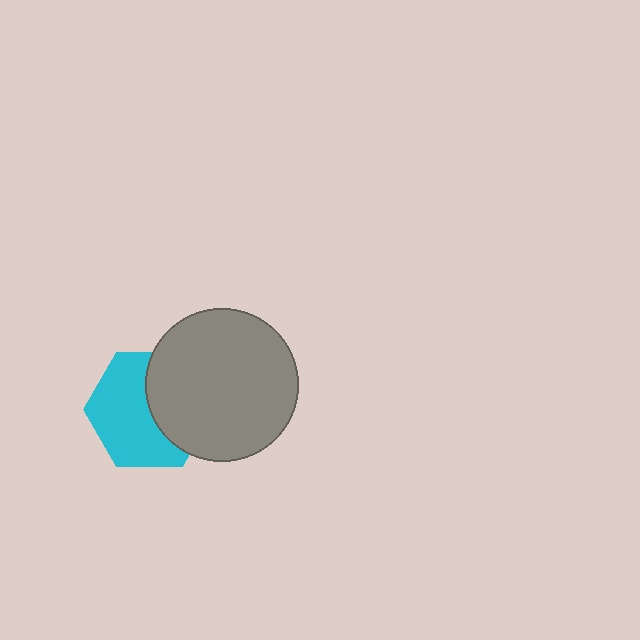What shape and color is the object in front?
The object in front is a gray circle.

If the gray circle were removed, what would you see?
You would see the complete cyan hexagon.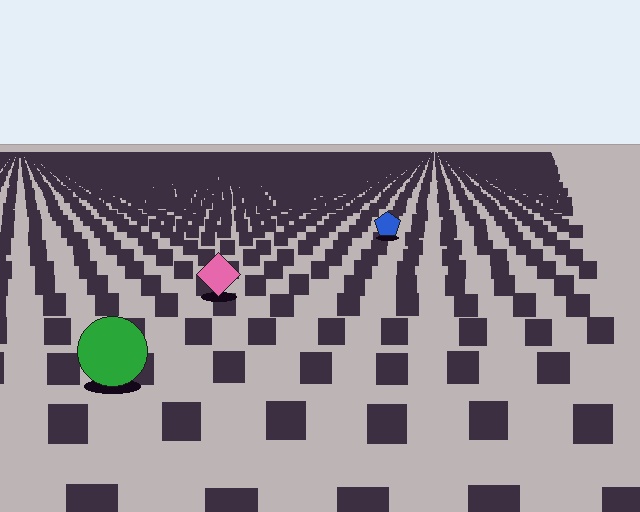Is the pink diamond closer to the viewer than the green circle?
No. The green circle is closer — you can tell from the texture gradient: the ground texture is coarser near it.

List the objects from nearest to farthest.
From nearest to farthest: the green circle, the pink diamond, the blue pentagon.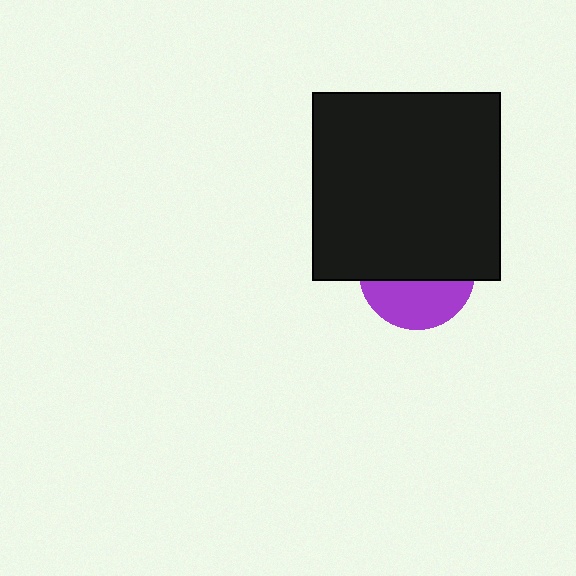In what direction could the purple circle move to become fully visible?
The purple circle could move down. That would shift it out from behind the black square entirely.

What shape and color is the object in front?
The object in front is a black square.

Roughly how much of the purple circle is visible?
A small part of it is visible (roughly 40%).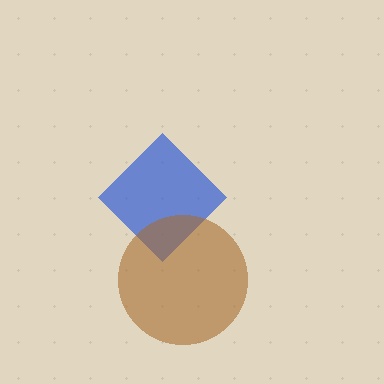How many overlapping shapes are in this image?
There are 2 overlapping shapes in the image.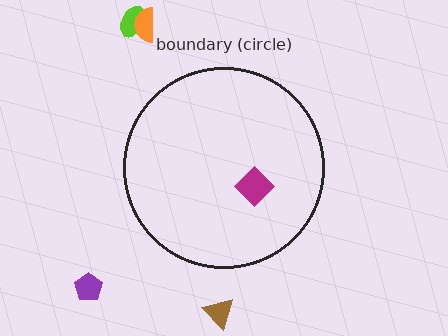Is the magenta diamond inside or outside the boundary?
Inside.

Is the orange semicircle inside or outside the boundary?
Outside.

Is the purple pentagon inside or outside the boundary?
Outside.